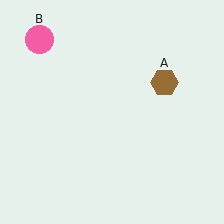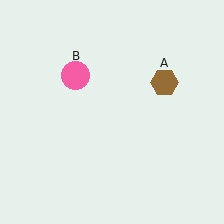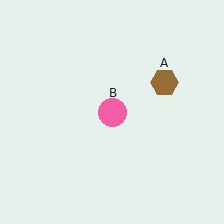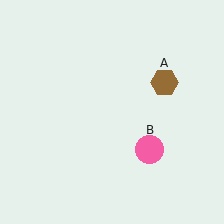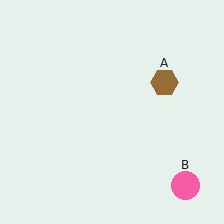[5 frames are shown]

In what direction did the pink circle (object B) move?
The pink circle (object B) moved down and to the right.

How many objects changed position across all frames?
1 object changed position: pink circle (object B).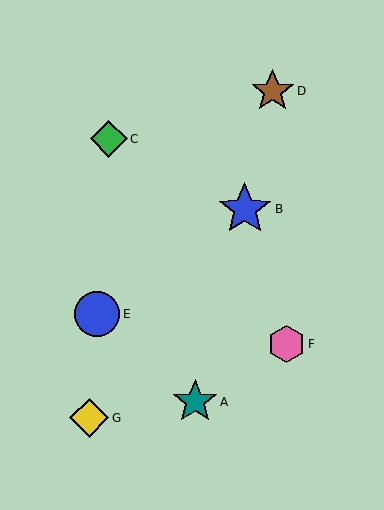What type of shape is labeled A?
Shape A is a teal star.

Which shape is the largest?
The blue star (labeled B) is the largest.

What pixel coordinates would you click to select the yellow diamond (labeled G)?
Click at (89, 418) to select the yellow diamond G.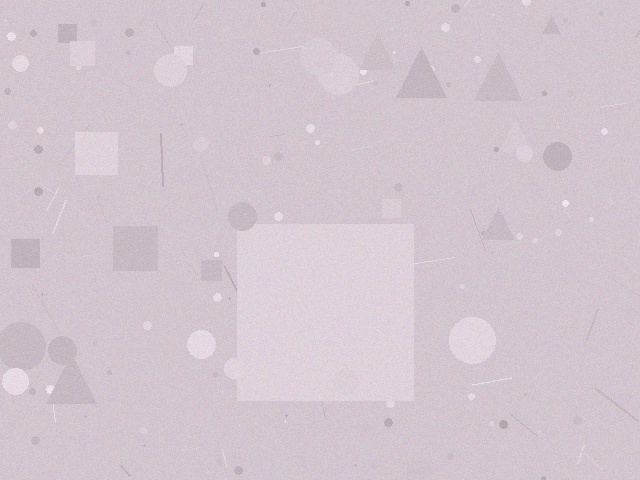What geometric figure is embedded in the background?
A square is embedded in the background.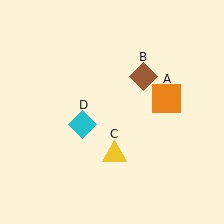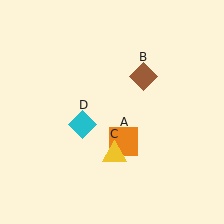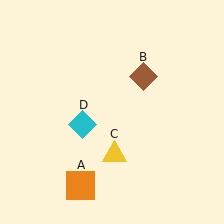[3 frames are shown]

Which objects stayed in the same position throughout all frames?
Brown diamond (object B) and yellow triangle (object C) and cyan diamond (object D) remained stationary.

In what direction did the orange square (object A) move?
The orange square (object A) moved down and to the left.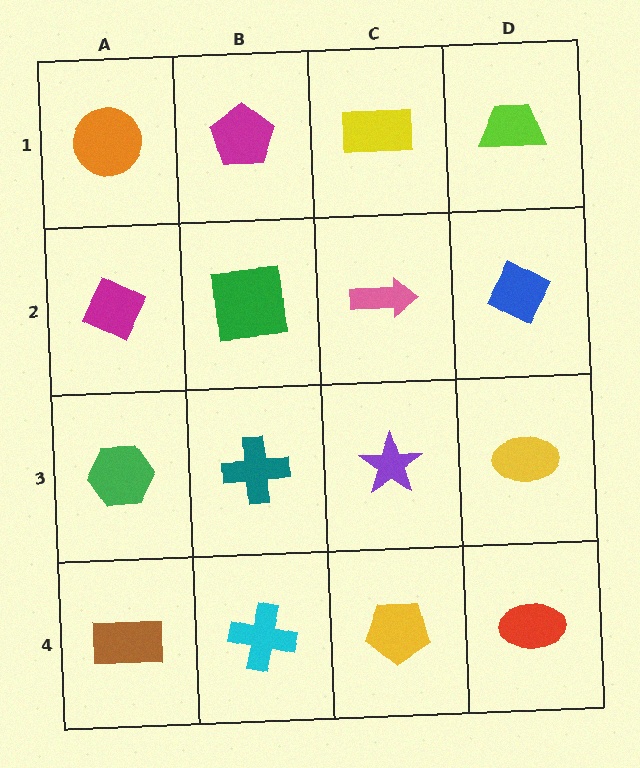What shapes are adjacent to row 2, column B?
A magenta pentagon (row 1, column B), a teal cross (row 3, column B), a magenta diamond (row 2, column A), a pink arrow (row 2, column C).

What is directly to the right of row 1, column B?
A yellow rectangle.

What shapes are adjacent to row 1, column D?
A blue diamond (row 2, column D), a yellow rectangle (row 1, column C).